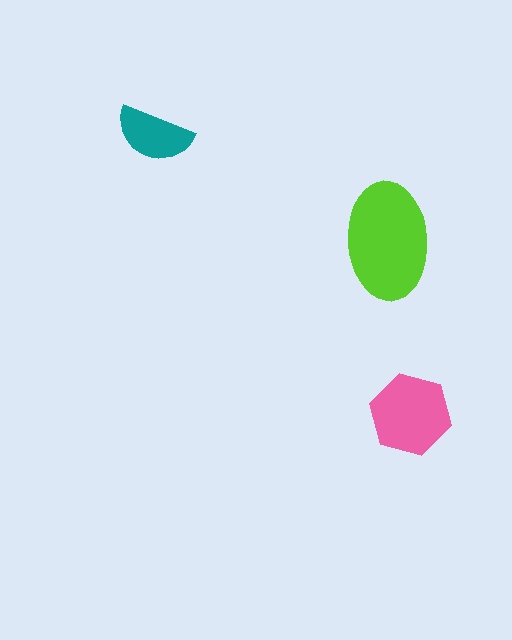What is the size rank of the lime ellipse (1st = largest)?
1st.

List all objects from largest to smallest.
The lime ellipse, the pink hexagon, the teal semicircle.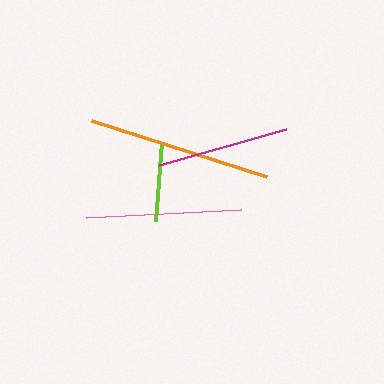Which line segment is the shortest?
The lime line is the shortest at approximately 80 pixels.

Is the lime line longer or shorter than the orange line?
The orange line is longer than the lime line.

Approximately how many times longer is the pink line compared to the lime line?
The pink line is approximately 2.0 times the length of the lime line.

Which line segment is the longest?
The orange line is the longest at approximately 184 pixels.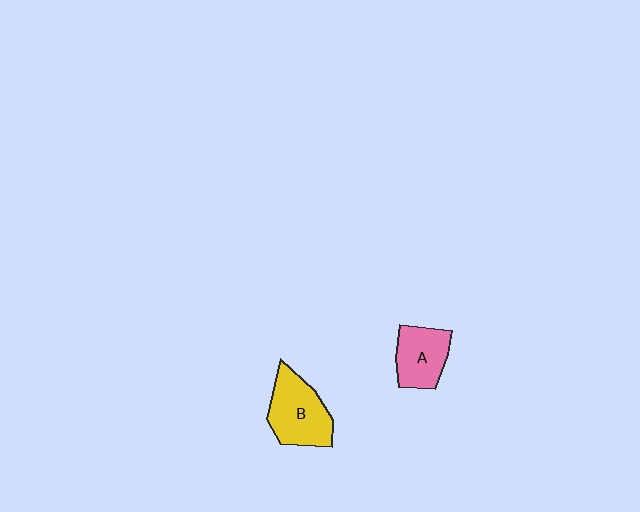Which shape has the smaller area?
Shape A (pink).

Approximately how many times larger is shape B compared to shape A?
Approximately 1.3 times.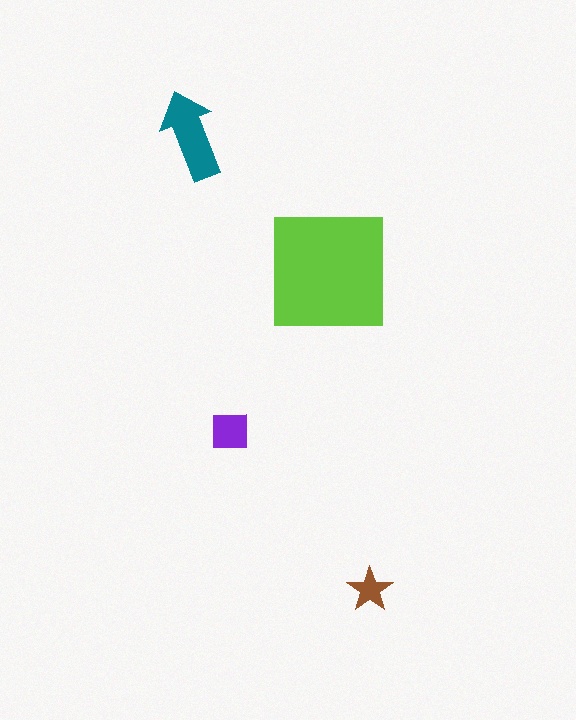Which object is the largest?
The lime square.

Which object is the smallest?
The brown star.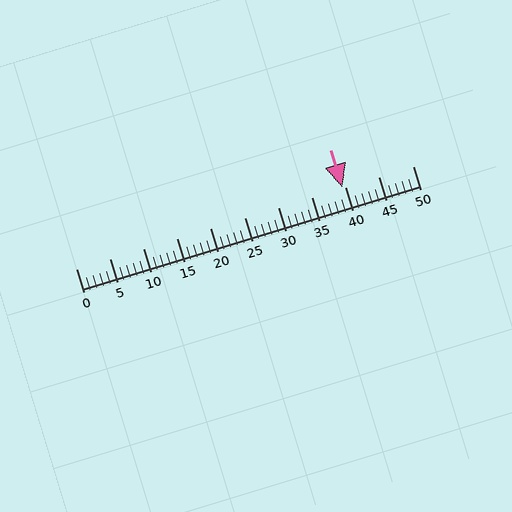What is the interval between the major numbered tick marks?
The major tick marks are spaced 5 units apart.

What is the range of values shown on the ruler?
The ruler shows values from 0 to 50.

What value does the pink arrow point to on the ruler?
The pink arrow points to approximately 40.